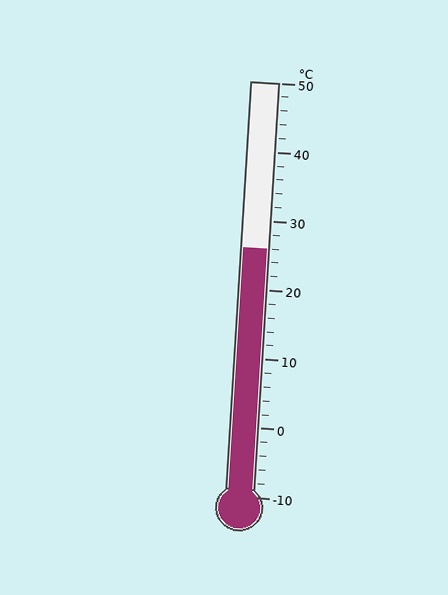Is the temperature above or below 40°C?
The temperature is below 40°C.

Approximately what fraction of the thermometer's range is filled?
The thermometer is filled to approximately 60% of its range.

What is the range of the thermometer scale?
The thermometer scale ranges from -10°C to 50°C.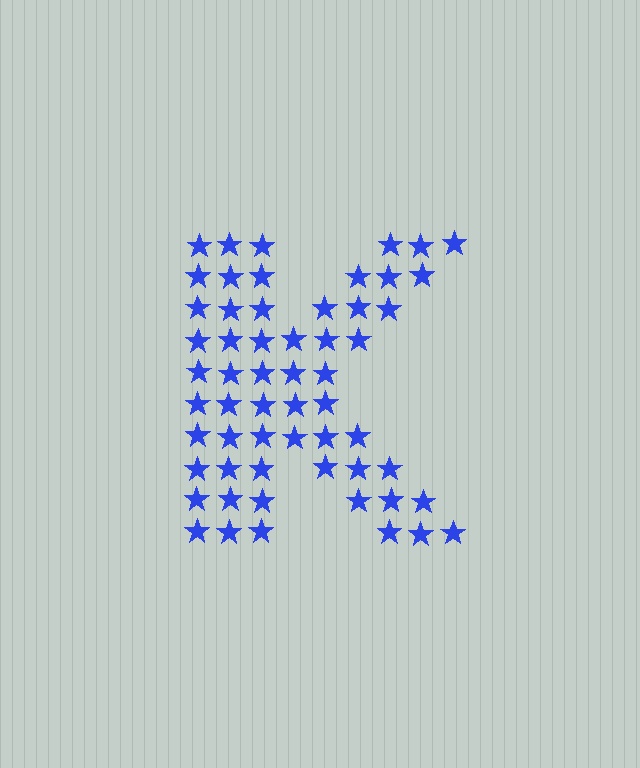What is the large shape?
The large shape is the letter K.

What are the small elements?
The small elements are stars.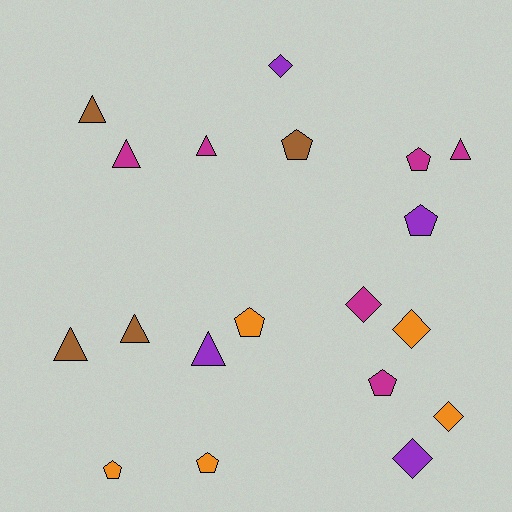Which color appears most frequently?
Magenta, with 6 objects.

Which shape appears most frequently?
Triangle, with 7 objects.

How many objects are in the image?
There are 19 objects.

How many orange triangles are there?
There are no orange triangles.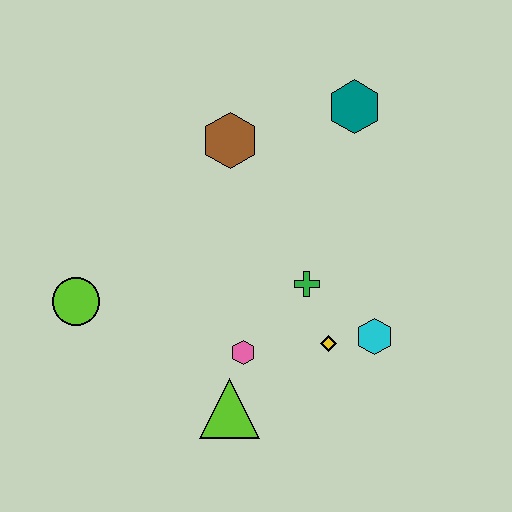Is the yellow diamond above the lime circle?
No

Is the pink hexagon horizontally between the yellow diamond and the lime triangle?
Yes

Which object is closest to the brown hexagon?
The teal hexagon is closest to the brown hexagon.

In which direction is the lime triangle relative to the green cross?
The lime triangle is below the green cross.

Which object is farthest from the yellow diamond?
The lime circle is farthest from the yellow diamond.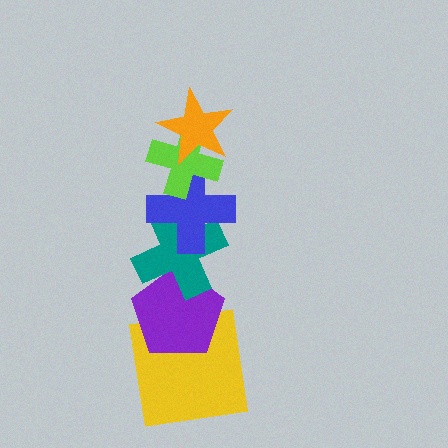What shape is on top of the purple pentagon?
The teal cross is on top of the purple pentagon.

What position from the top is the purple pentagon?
The purple pentagon is 5th from the top.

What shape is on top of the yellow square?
The purple pentagon is on top of the yellow square.